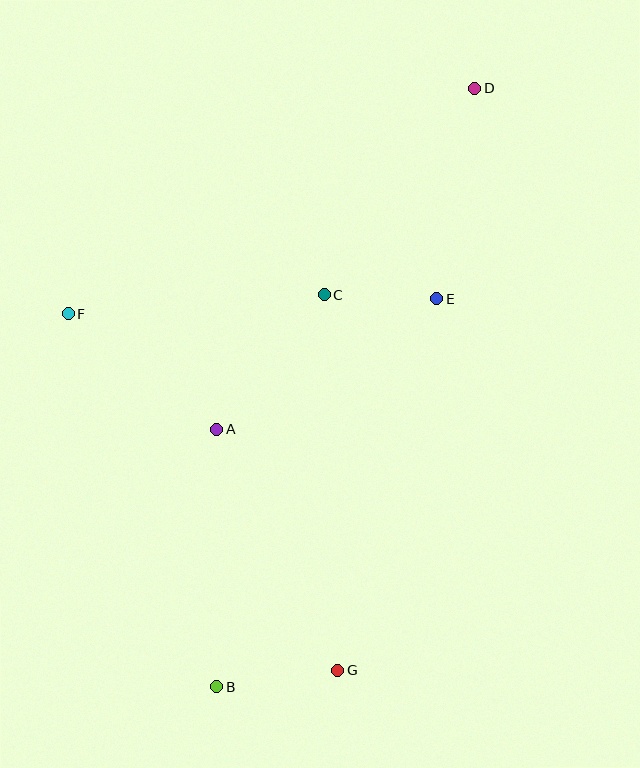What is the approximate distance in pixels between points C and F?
The distance between C and F is approximately 257 pixels.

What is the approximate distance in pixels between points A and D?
The distance between A and D is approximately 428 pixels.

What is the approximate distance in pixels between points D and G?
The distance between D and G is approximately 598 pixels.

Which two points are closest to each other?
Points C and E are closest to each other.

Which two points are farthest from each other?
Points B and D are farthest from each other.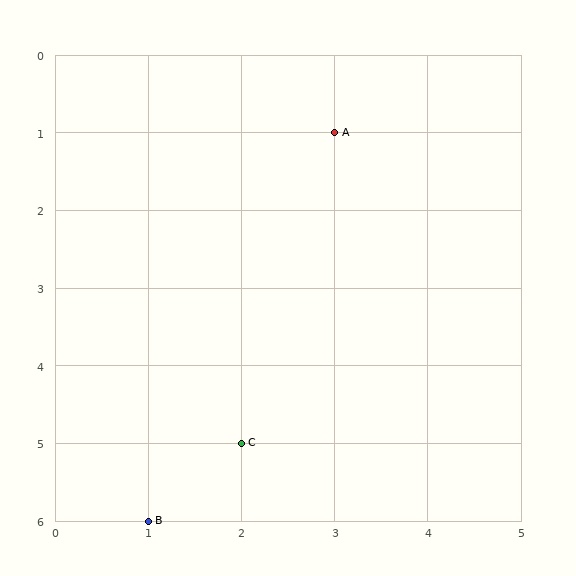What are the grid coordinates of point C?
Point C is at grid coordinates (2, 5).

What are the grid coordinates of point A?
Point A is at grid coordinates (3, 1).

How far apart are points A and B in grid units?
Points A and B are 2 columns and 5 rows apart (about 5.4 grid units diagonally).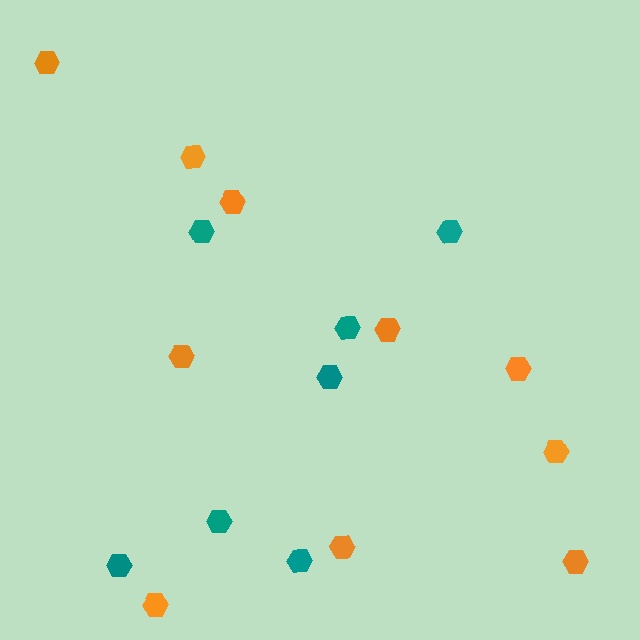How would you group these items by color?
There are 2 groups: one group of teal hexagons (7) and one group of orange hexagons (10).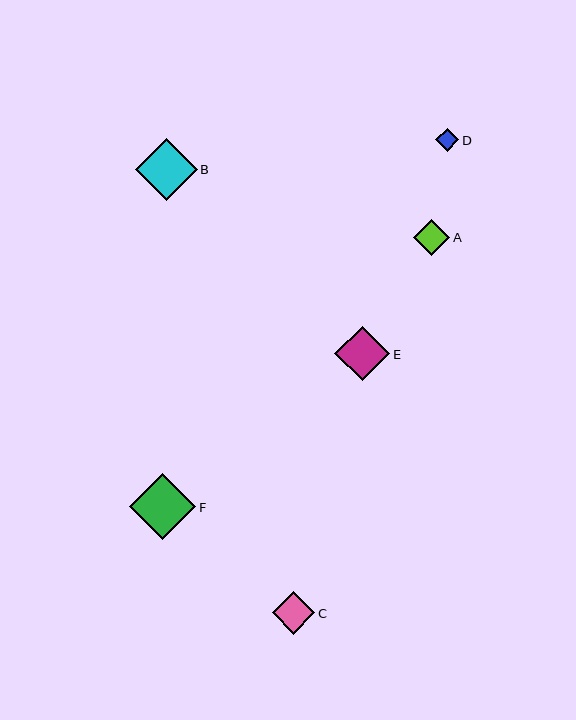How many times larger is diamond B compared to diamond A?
Diamond B is approximately 1.7 times the size of diamond A.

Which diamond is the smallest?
Diamond D is the smallest with a size of approximately 24 pixels.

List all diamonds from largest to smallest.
From largest to smallest: F, B, E, C, A, D.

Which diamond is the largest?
Diamond F is the largest with a size of approximately 66 pixels.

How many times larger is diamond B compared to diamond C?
Diamond B is approximately 1.4 times the size of diamond C.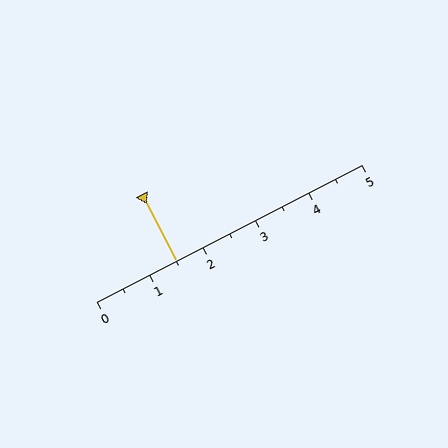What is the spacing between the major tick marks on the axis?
The major ticks are spaced 1 apart.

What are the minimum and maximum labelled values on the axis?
The axis runs from 0 to 5.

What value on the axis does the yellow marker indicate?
The marker indicates approximately 1.5.